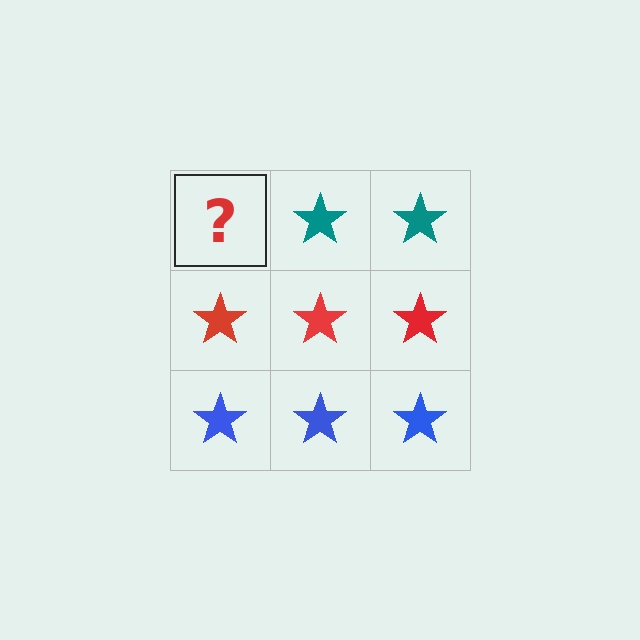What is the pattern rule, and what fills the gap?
The rule is that each row has a consistent color. The gap should be filled with a teal star.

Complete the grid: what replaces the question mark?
The question mark should be replaced with a teal star.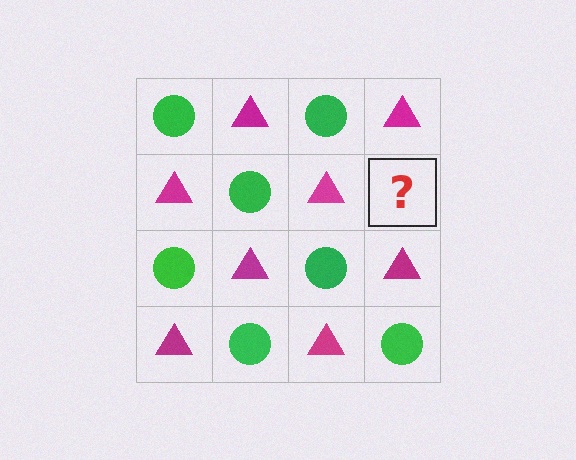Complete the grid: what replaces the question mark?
The question mark should be replaced with a green circle.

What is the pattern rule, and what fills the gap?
The rule is that it alternates green circle and magenta triangle in a checkerboard pattern. The gap should be filled with a green circle.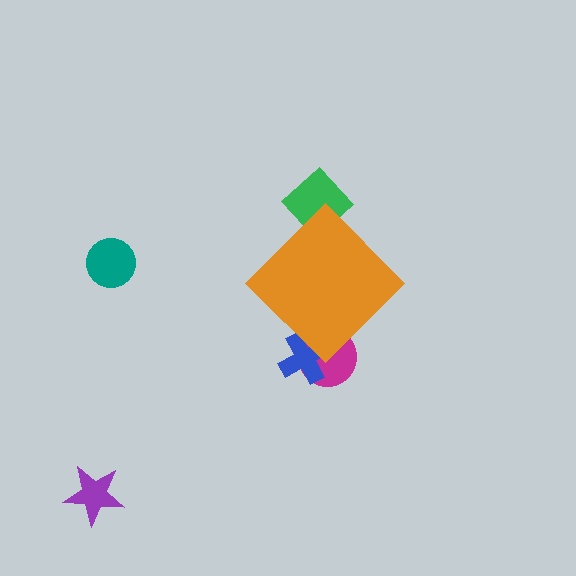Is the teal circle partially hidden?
No, the teal circle is fully visible.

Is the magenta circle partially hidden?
Yes, the magenta circle is partially hidden behind the orange diamond.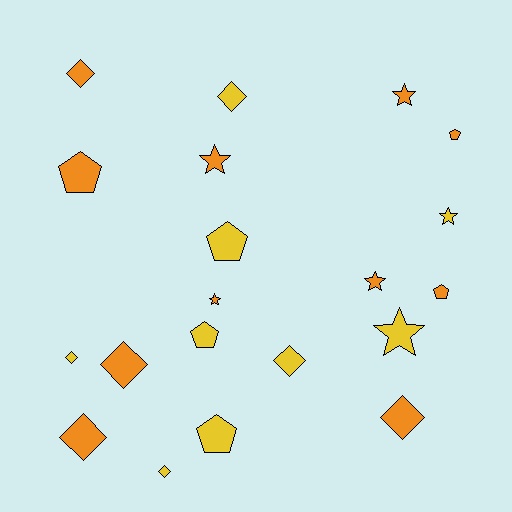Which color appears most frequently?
Orange, with 11 objects.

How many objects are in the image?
There are 20 objects.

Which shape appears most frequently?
Diamond, with 8 objects.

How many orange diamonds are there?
There are 4 orange diamonds.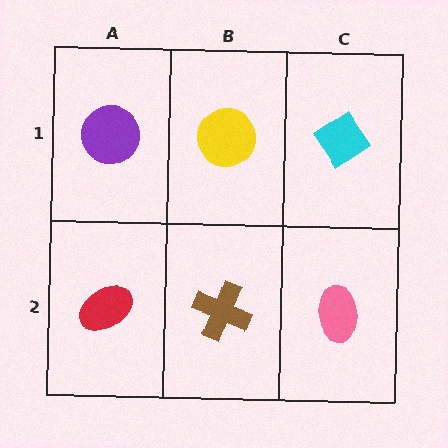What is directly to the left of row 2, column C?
A brown cross.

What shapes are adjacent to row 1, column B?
A brown cross (row 2, column B), a purple circle (row 1, column A), a cyan diamond (row 1, column C).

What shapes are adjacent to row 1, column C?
A pink ellipse (row 2, column C), a yellow circle (row 1, column B).